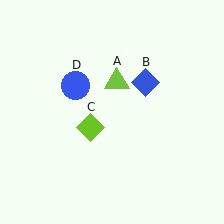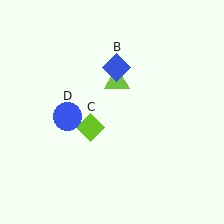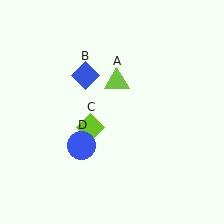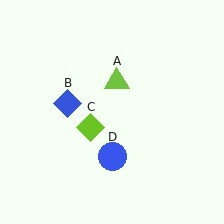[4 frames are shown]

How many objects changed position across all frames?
2 objects changed position: blue diamond (object B), blue circle (object D).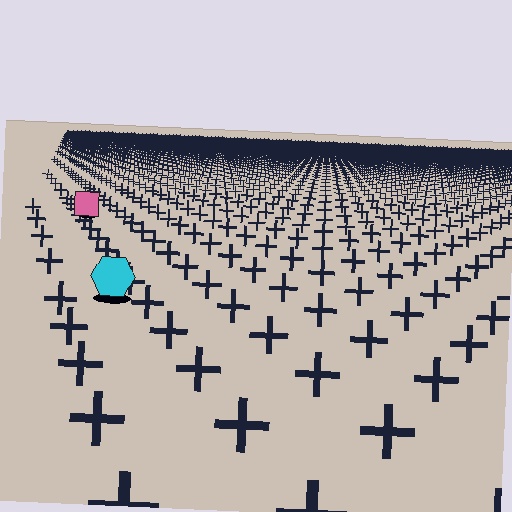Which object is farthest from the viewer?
The pink square is farthest from the viewer. It appears smaller and the ground texture around it is denser.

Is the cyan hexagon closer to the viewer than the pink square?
Yes. The cyan hexagon is closer — you can tell from the texture gradient: the ground texture is coarser near it.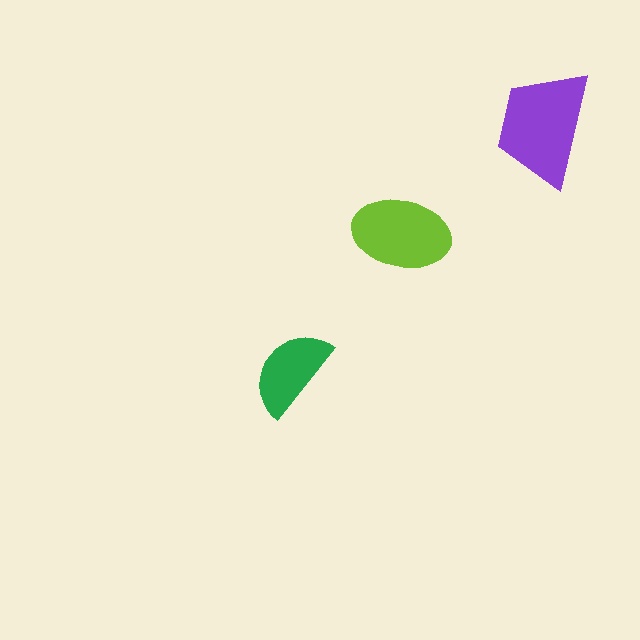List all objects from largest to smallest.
The purple trapezoid, the lime ellipse, the green semicircle.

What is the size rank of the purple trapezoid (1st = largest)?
1st.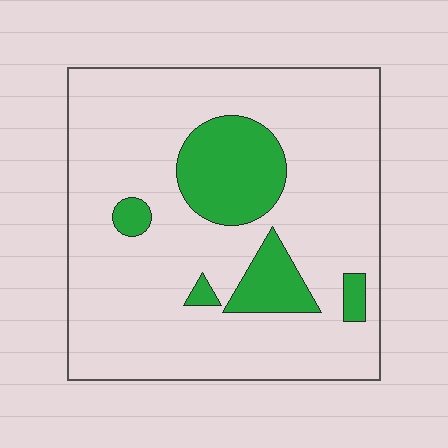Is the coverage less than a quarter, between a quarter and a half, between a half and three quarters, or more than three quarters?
Less than a quarter.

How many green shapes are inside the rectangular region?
5.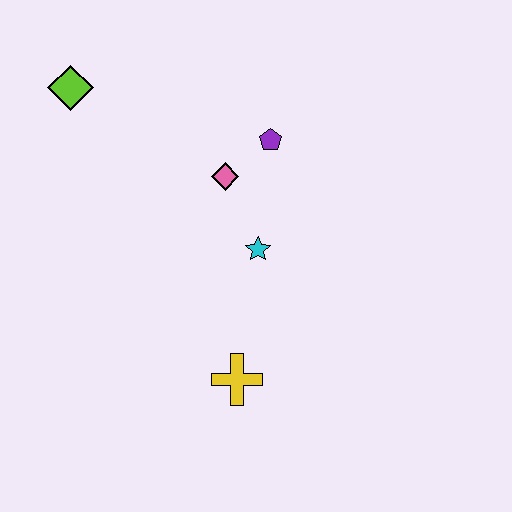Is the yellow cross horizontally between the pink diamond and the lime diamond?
No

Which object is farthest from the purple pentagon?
The yellow cross is farthest from the purple pentagon.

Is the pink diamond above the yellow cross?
Yes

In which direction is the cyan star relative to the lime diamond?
The cyan star is to the right of the lime diamond.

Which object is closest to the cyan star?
The pink diamond is closest to the cyan star.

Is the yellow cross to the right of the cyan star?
No